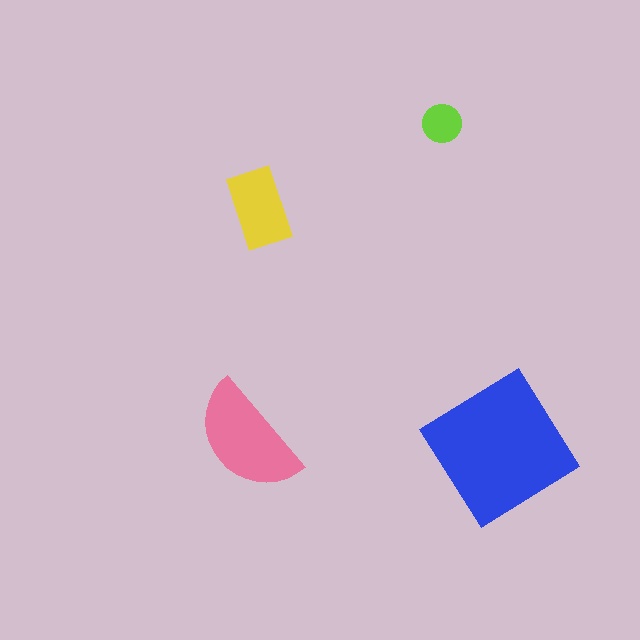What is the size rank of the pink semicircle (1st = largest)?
2nd.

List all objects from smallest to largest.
The lime circle, the yellow rectangle, the pink semicircle, the blue diamond.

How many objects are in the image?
There are 4 objects in the image.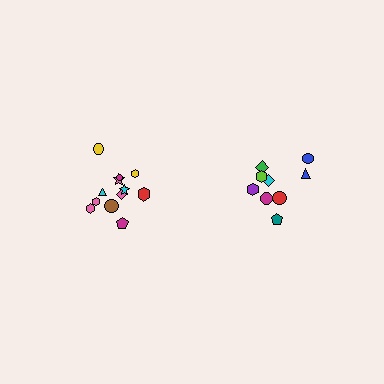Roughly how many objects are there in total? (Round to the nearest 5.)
Roughly 20 objects in total.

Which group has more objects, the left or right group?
The left group.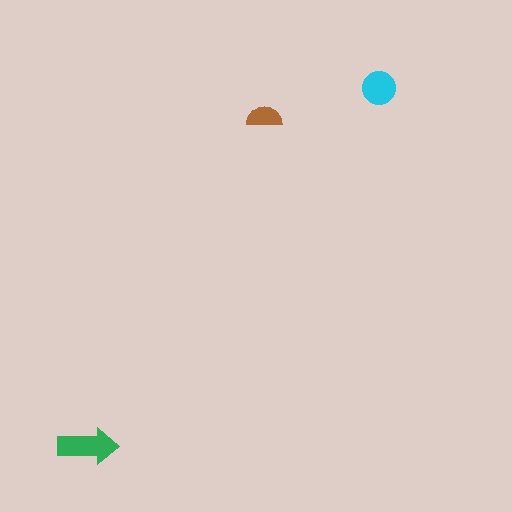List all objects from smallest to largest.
The brown semicircle, the cyan circle, the green arrow.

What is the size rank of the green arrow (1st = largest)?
1st.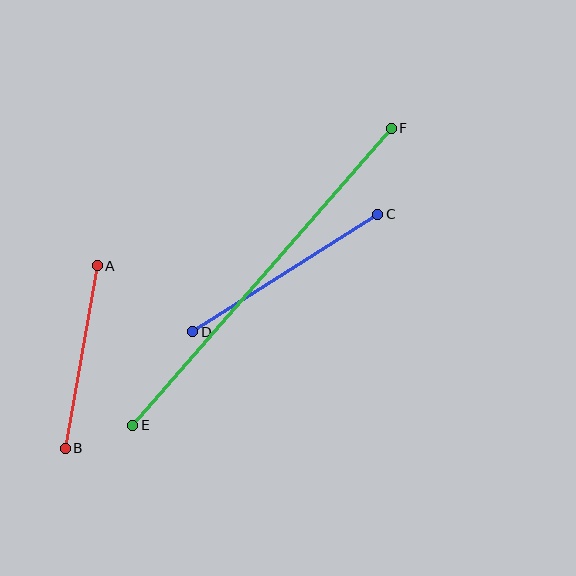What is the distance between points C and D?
The distance is approximately 219 pixels.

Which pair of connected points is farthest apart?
Points E and F are farthest apart.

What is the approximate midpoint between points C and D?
The midpoint is at approximately (285, 273) pixels.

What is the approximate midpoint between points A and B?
The midpoint is at approximately (81, 357) pixels.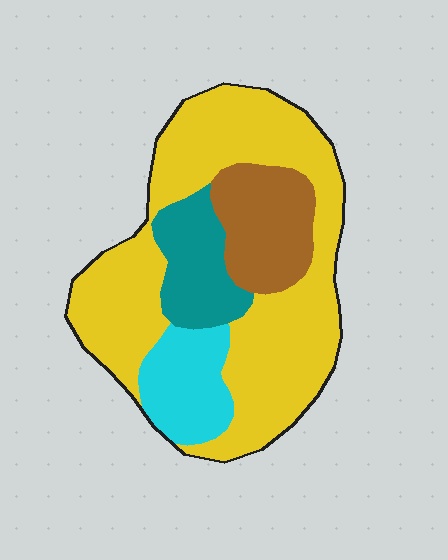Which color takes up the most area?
Yellow, at roughly 60%.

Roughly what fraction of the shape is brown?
Brown takes up about one sixth (1/6) of the shape.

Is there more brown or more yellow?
Yellow.